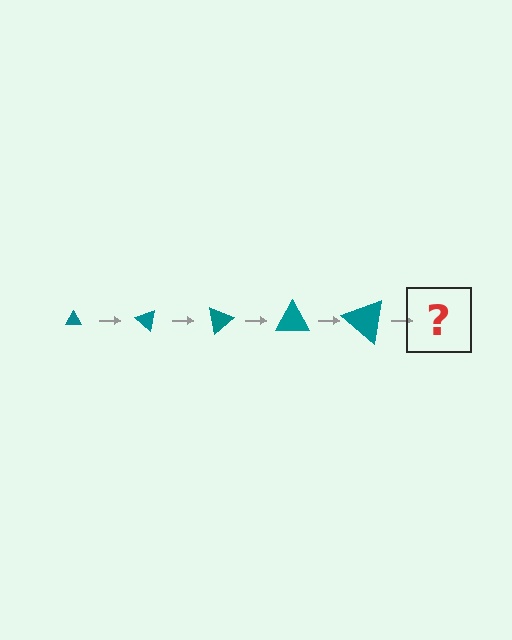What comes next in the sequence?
The next element should be a triangle, larger than the previous one and rotated 200 degrees from the start.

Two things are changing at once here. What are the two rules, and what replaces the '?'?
The two rules are that the triangle grows larger each step and it rotates 40 degrees each step. The '?' should be a triangle, larger than the previous one and rotated 200 degrees from the start.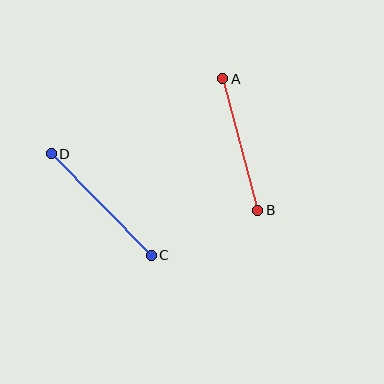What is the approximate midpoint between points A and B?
The midpoint is at approximately (240, 144) pixels.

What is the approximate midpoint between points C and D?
The midpoint is at approximately (101, 205) pixels.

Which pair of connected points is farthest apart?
Points C and D are farthest apart.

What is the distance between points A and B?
The distance is approximately 136 pixels.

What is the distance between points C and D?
The distance is approximately 142 pixels.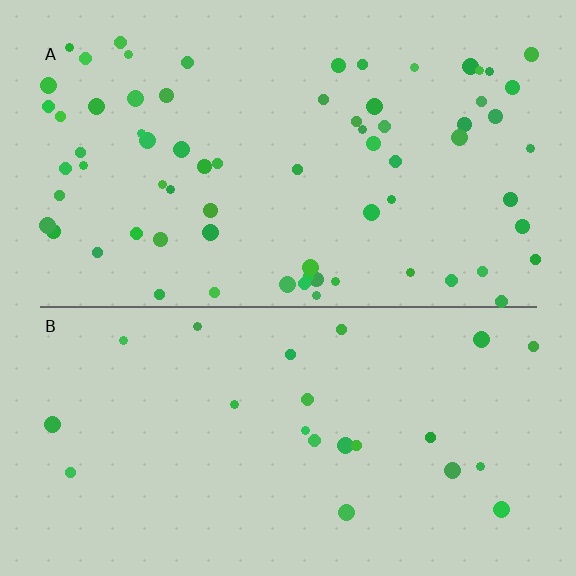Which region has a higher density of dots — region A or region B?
A (the top).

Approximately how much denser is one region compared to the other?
Approximately 3.1× — region A over region B.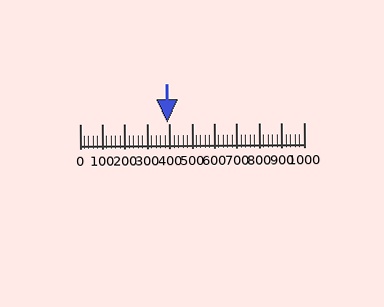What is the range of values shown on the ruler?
The ruler shows values from 0 to 1000.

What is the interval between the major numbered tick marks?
The major tick marks are spaced 100 units apart.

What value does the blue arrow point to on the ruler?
The blue arrow points to approximately 388.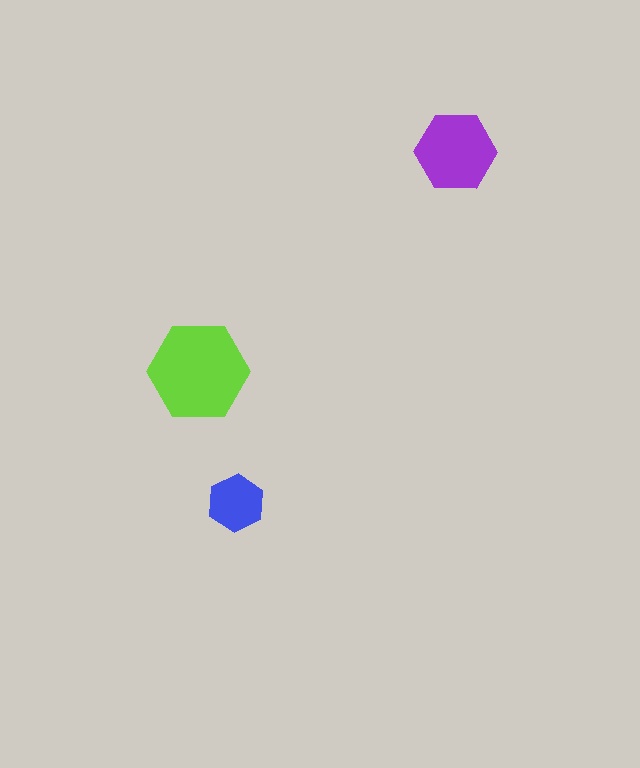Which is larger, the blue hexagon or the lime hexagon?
The lime one.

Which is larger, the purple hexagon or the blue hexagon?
The purple one.